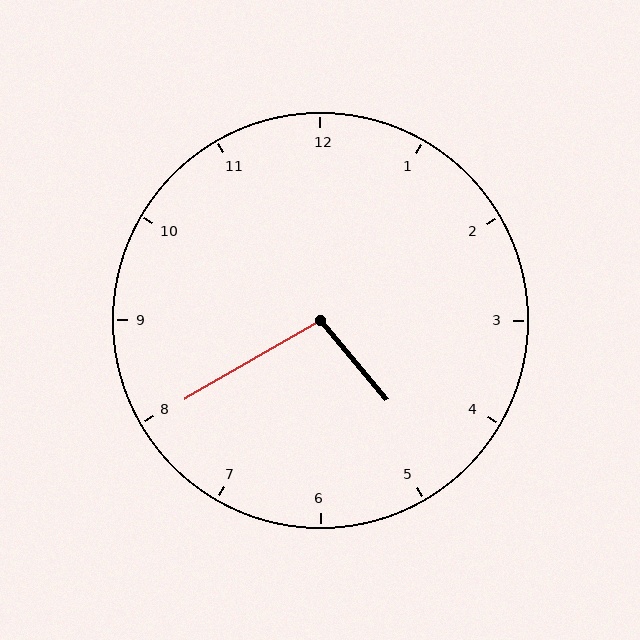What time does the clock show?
4:40.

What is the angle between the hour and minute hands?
Approximately 100 degrees.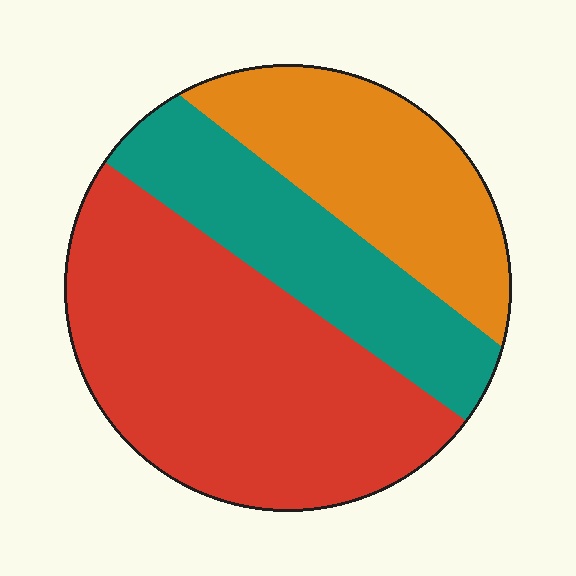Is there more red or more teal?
Red.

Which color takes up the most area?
Red, at roughly 50%.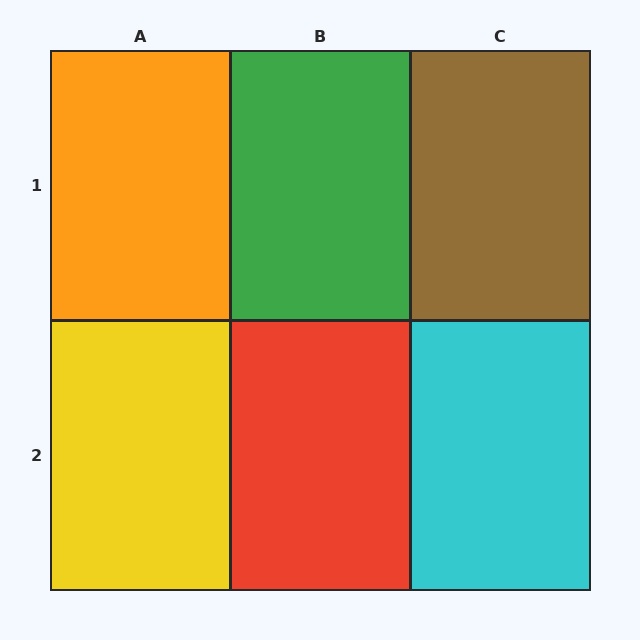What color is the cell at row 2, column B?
Red.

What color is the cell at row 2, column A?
Yellow.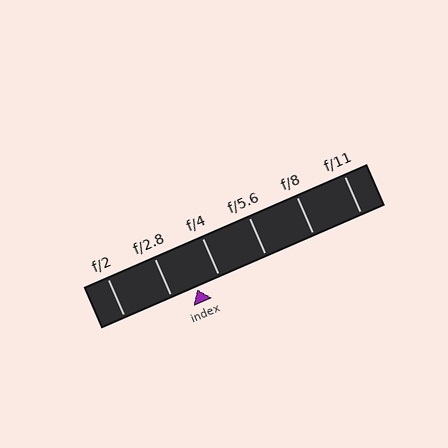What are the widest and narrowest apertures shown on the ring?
The widest aperture shown is f/2 and the narrowest is f/11.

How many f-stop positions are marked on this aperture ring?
There are 6 f-stop positions marked.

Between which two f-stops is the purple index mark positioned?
The index mark is between f/2.8 and f/4.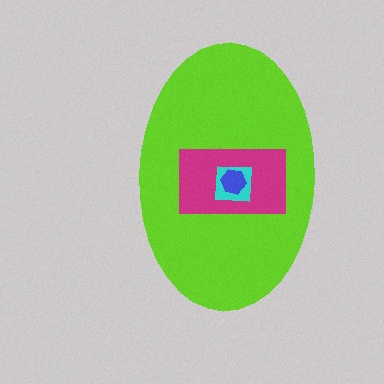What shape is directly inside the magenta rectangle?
The cyan square.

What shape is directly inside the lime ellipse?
The magenta rectangle.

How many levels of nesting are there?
4.